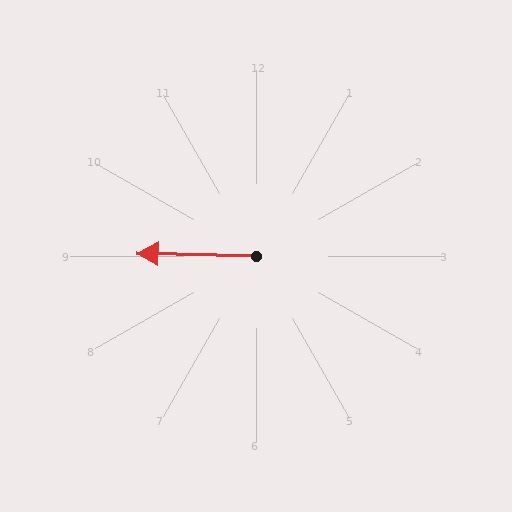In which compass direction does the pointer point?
West.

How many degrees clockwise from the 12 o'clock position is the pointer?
Approximately 271 degrees.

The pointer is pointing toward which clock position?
Roughly 9 o'clock.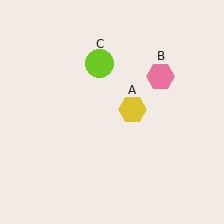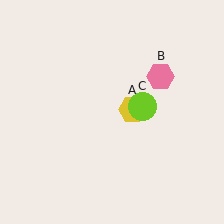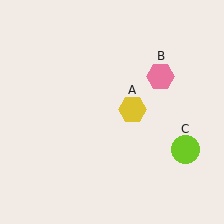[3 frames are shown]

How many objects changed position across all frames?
1 object changed position: lime circle (object C).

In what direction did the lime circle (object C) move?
The lime circle (object C) moved down and to the right.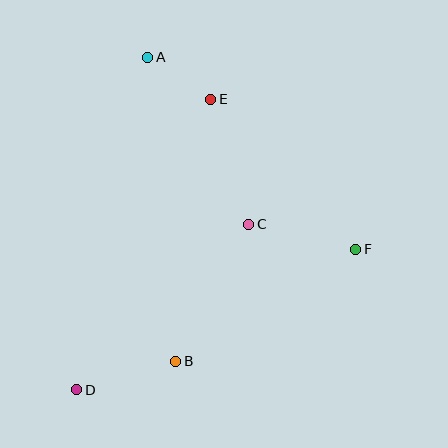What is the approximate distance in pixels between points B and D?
The distance between B and D is approximately 103 pixels.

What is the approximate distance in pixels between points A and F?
The distance between A and F is approximately 283 pixels.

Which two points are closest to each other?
Points A and E are closest to each other.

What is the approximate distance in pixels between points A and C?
The distance between A and C is approximately 195 pixels.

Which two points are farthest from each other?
Points A and D are farthest from each other.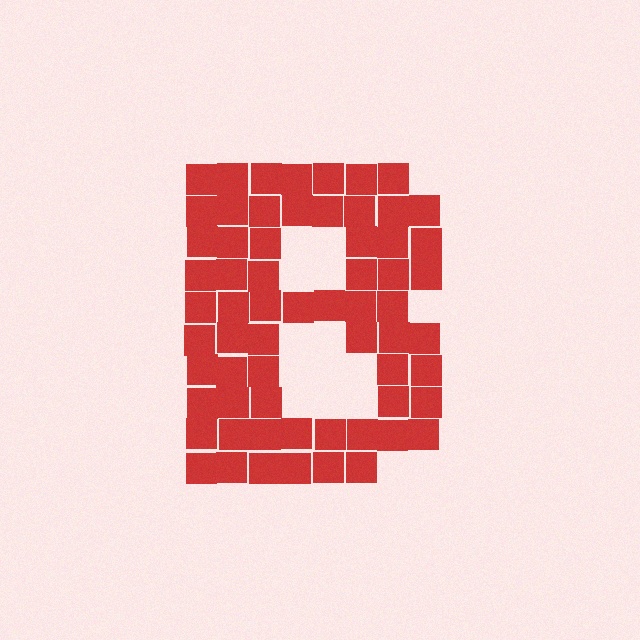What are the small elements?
The small elements are squares.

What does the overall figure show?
The overall figure shows the letter B.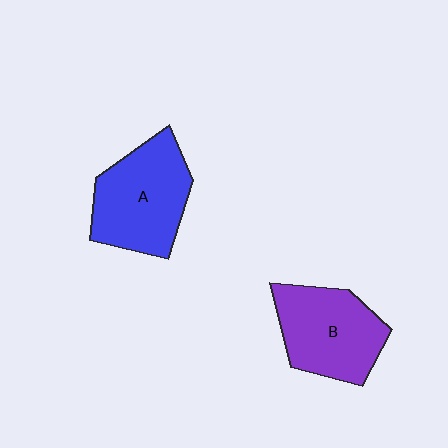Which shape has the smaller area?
Shape B (purple).